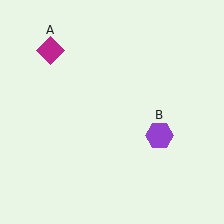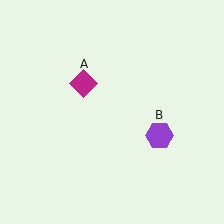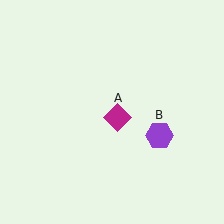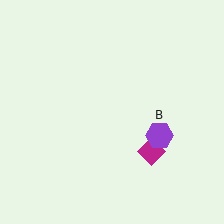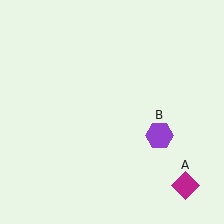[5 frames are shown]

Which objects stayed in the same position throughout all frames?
Purple hexagon (object B) remained stationary.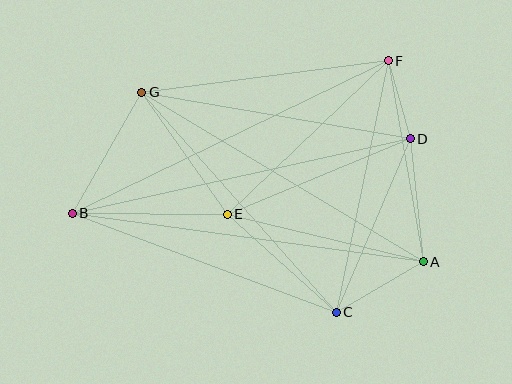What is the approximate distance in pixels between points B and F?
The distance between B and F is approximately 351 pixels.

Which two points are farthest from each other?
Points A and B are farthest from each other.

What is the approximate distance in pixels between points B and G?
The distance between B and G is approximately 140 pixels.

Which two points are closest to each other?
Points D and F are closest to each other.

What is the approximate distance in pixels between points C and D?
The distance between C and D is approximately 189 pixels.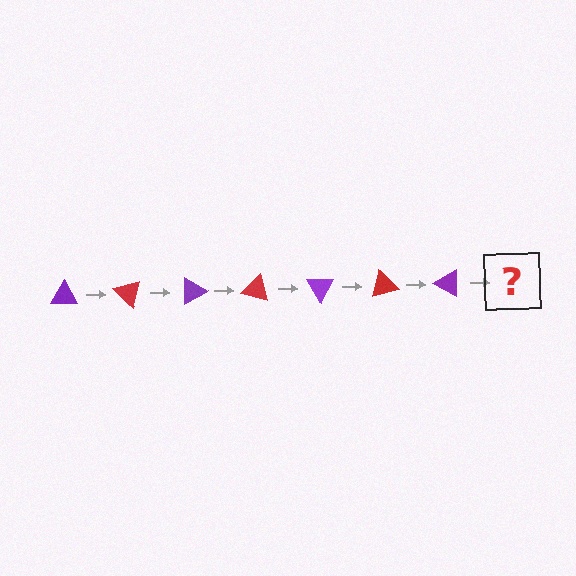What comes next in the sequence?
The next element should be a red triangle, rotated 315 degrees from the start.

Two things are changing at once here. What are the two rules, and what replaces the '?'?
The two rules are that it rotates 45 degrees each step and the color cycles through purple and red. The '?' should be a red triangle, rotated 315 degrees from the start.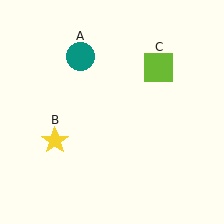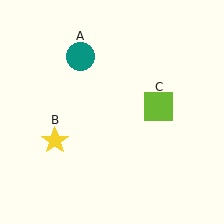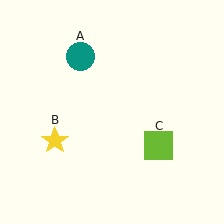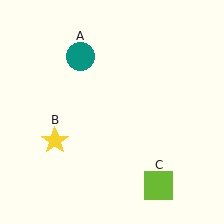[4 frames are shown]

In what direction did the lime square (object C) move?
The lime square (object C) moved down.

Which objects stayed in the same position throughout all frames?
Teal circle (object A) and yellow star (object B) remained stationary.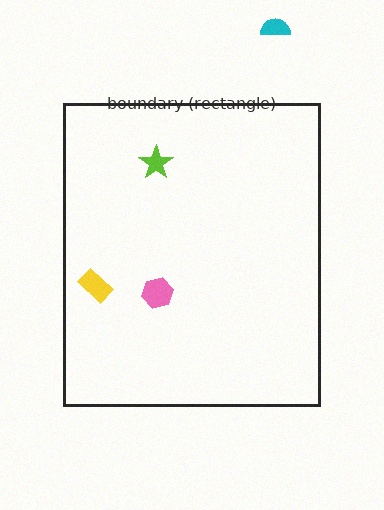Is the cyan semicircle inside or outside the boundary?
Outside.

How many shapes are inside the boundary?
3 inside, 1 outside.